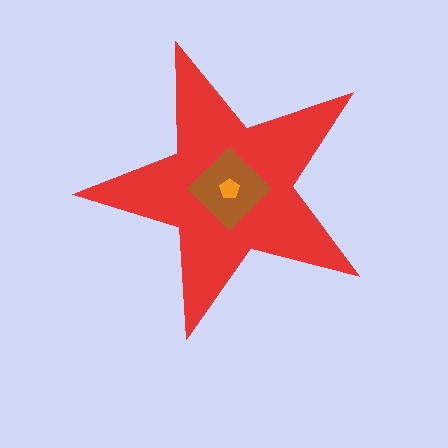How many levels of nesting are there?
3.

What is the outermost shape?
The red star.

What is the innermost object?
The orange pentagon.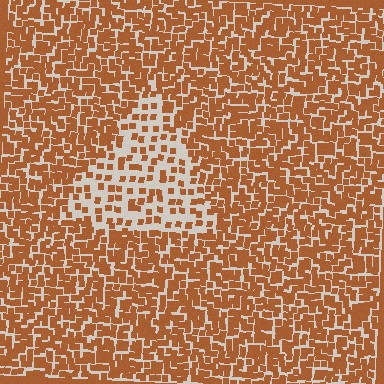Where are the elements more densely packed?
The elements are more densely packed outside the triangle boundary.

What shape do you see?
I see a triangle.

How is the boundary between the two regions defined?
The boundary is defined by a change in element density (approximately 2.3x ratio). All elements are the same color, size, and shape.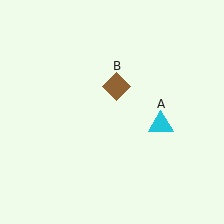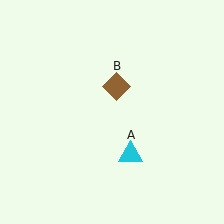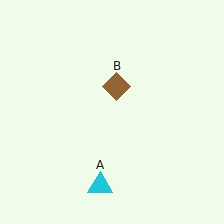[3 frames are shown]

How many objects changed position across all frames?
1 object changed position: cyan triangle (object A).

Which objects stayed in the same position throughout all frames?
Brown diamond (object B) remained stationary.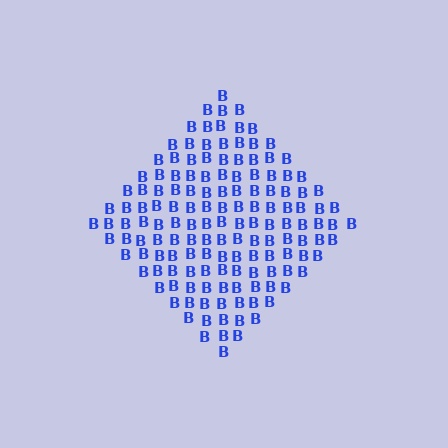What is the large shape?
The large shape is a diamond.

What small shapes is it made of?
It is made of small letter B's.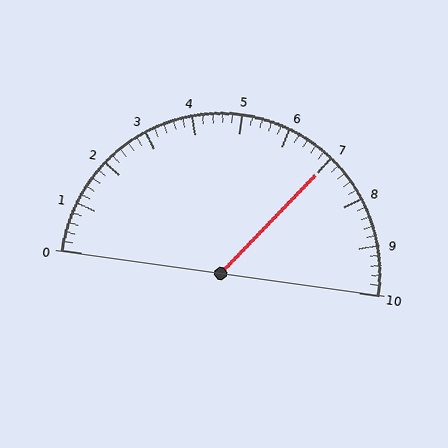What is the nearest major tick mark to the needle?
The nearest major tick mark is 7.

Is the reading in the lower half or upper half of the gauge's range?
The reading is in the upper half of the range (0 to 10).